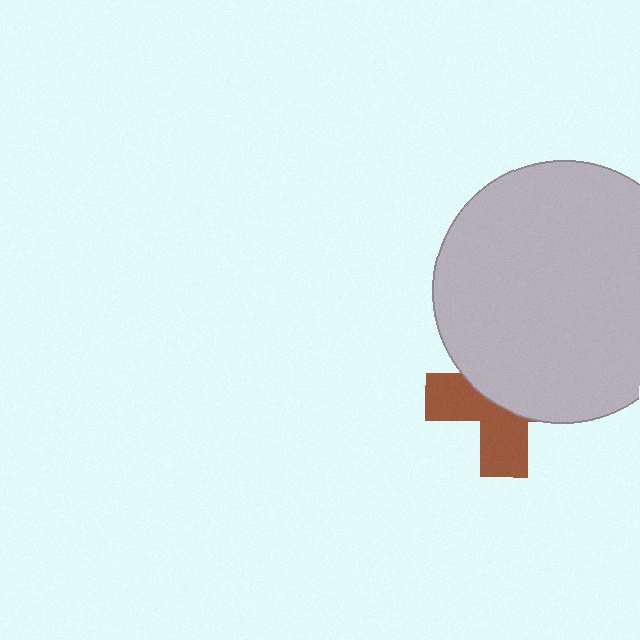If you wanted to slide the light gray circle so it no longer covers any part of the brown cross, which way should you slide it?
Slide it up — that is the most direct way to separate the two shapes.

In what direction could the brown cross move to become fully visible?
The brown cross could move down. That would shift it out from behind the light gray circle entirely.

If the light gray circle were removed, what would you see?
You would see the complete brown cross.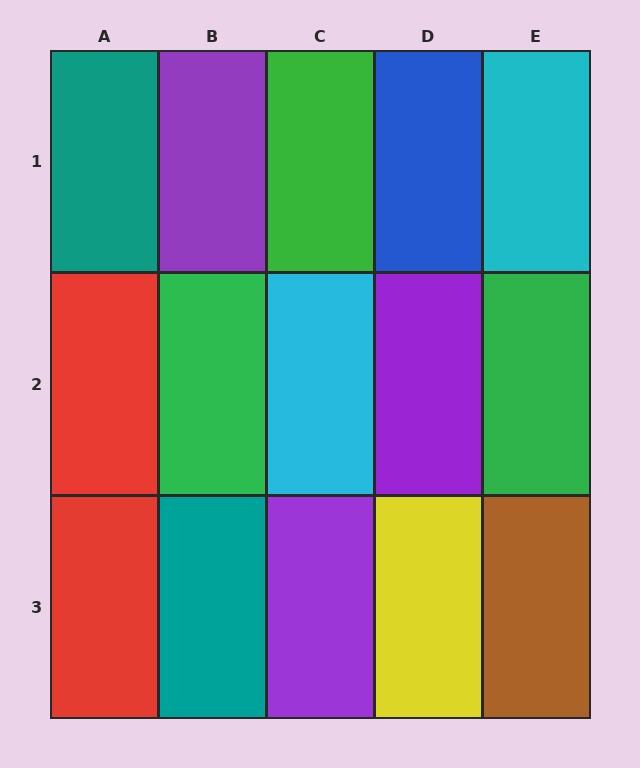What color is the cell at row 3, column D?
Yellow.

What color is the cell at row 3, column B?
Teal.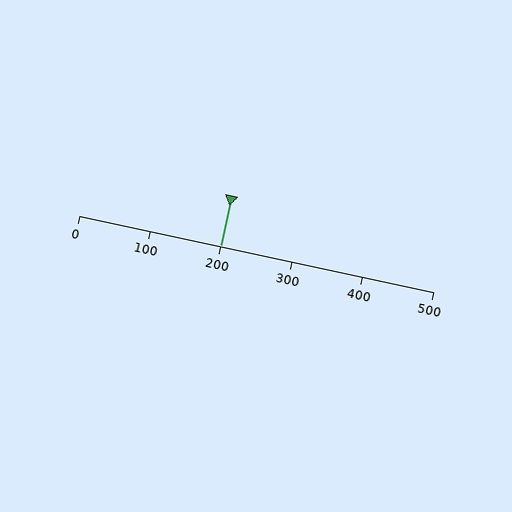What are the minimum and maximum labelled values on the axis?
The axis runs from 0 to 500.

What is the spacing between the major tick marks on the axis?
The major ticks are spaced 100 apart.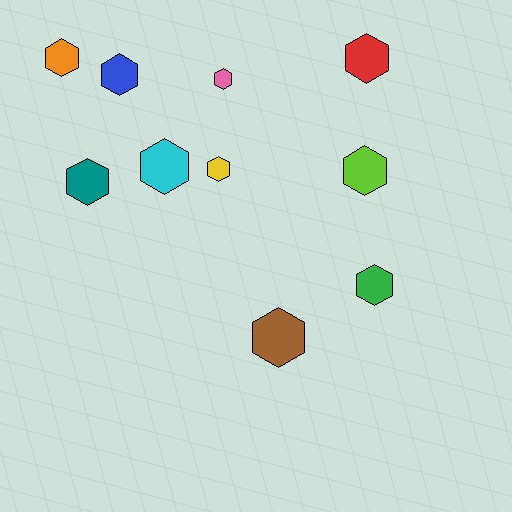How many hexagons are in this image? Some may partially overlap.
There are 10 hexagons.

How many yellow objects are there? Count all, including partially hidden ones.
There is 1 yellow object.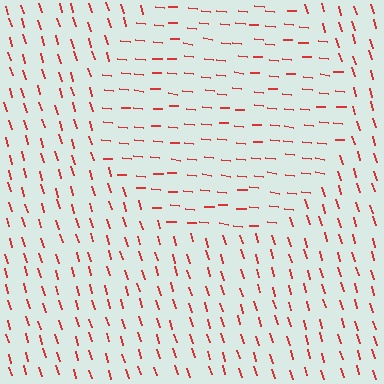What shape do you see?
I see a circle.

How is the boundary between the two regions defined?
The boundary is defined purely by a change in line orientation (approximately 68 degrees difference). All lines are the same color and thickness.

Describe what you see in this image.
The image is filled with small red line segments. A circle region in the image has lines oriented differently from the surrounding lines, creating a visible texture boundary.